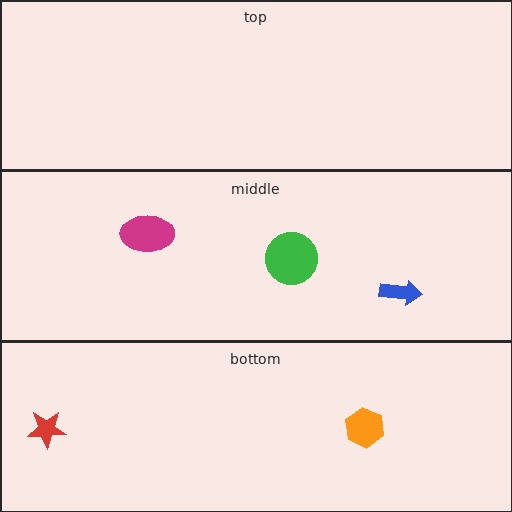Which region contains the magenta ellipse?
The middle region.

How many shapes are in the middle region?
3.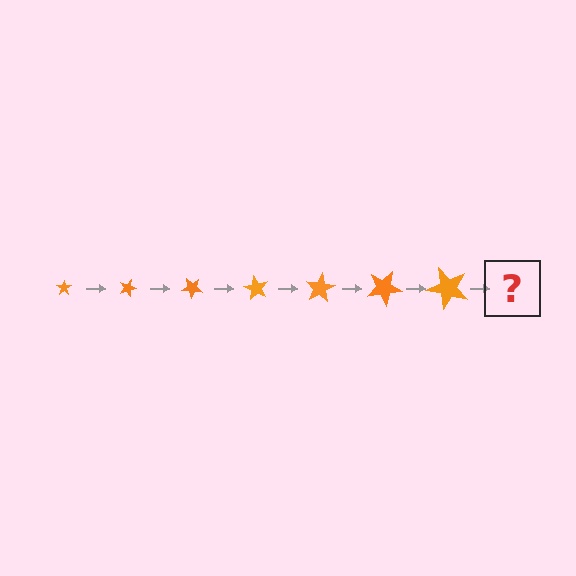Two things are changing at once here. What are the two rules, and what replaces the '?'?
The two rules are that the star grows larger each step and it rotates 20 degrees each step. The '?' should be a star, larger than the previous one and rotated 140 degrees from the start.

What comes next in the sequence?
The next element should be a star, larger than the previous one and rotated 140 degrees from the start.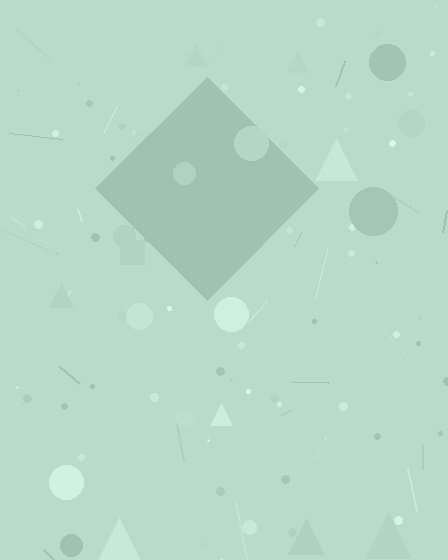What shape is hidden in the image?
A diamond is hidden in the image.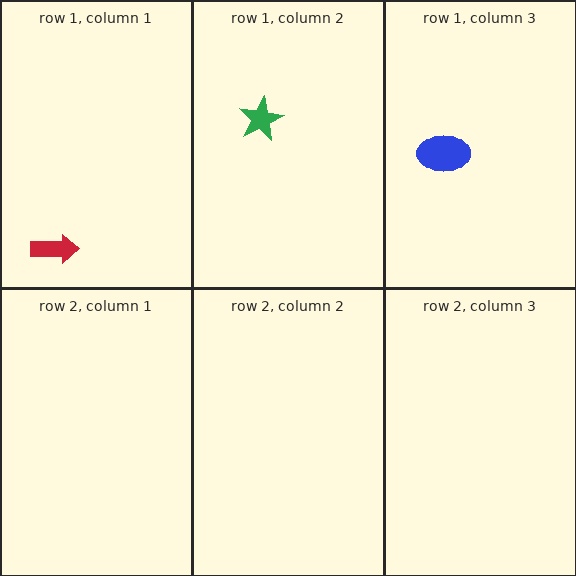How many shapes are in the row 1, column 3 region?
1.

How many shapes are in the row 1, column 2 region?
1.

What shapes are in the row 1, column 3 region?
The blue ellipse.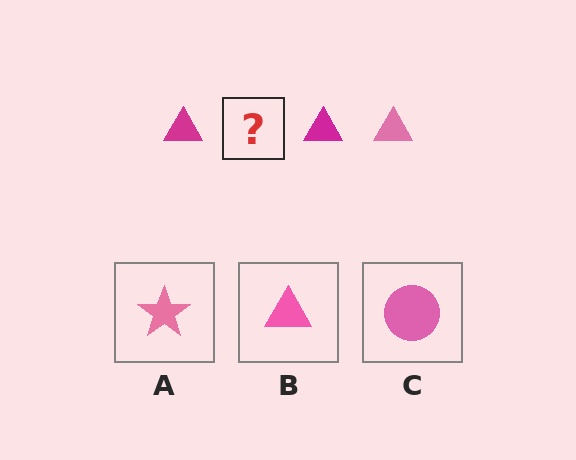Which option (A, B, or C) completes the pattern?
B.